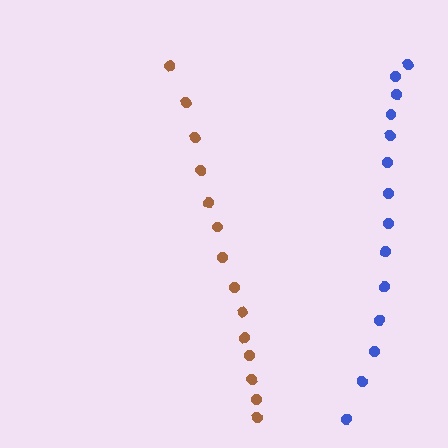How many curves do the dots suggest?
There are 2 distinct paths.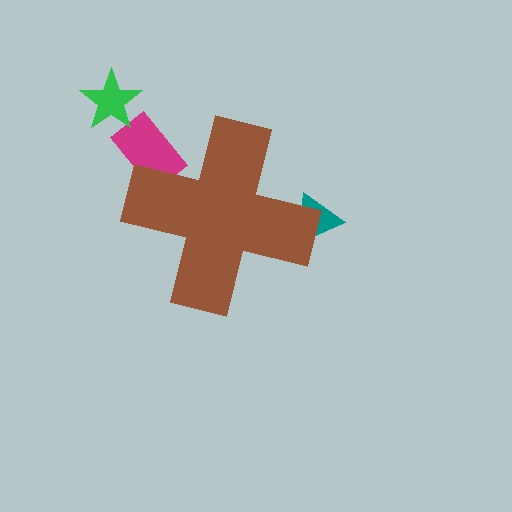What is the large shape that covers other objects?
A brown cross.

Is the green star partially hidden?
No, the green star is fully visible.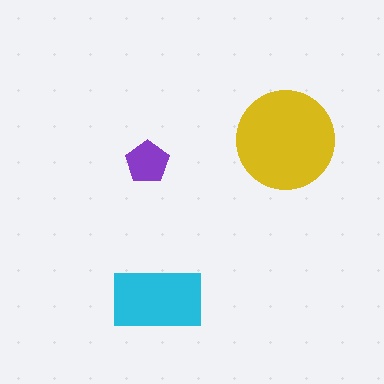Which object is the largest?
The yellow circle.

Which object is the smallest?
The purple pentagon.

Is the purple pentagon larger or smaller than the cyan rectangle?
Smaller.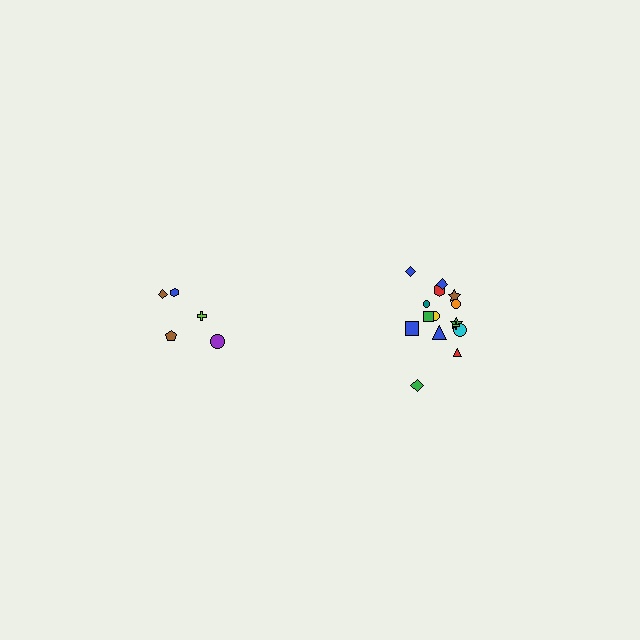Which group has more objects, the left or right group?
The right group.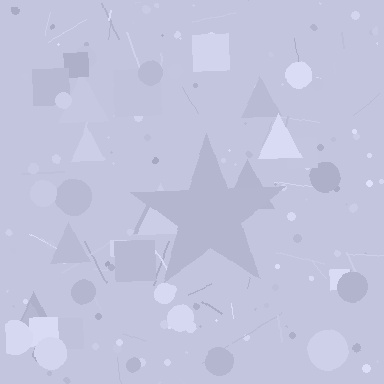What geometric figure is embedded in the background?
A star is embedded in the background.